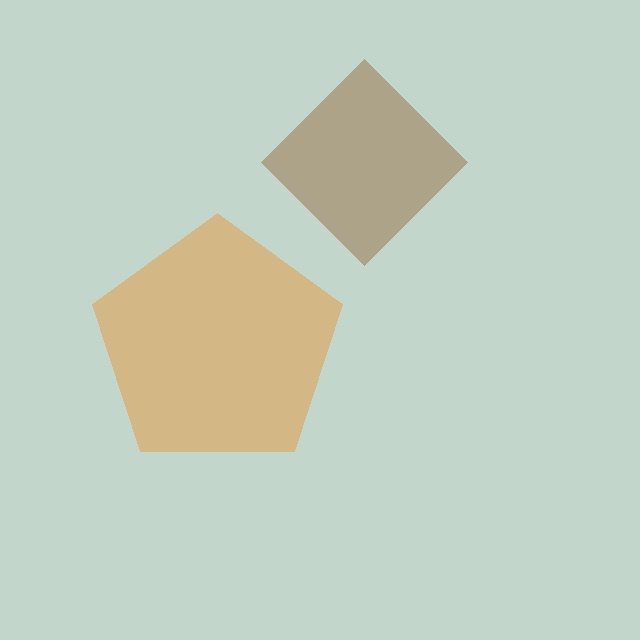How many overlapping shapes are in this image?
There are 2 overlapping shapes in the image.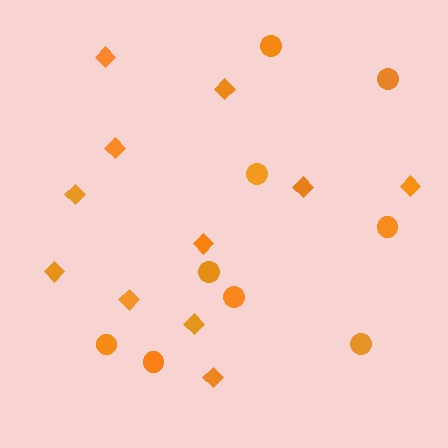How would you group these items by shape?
There are 2 groups: one group of diamonds (11) and one group of circles (9).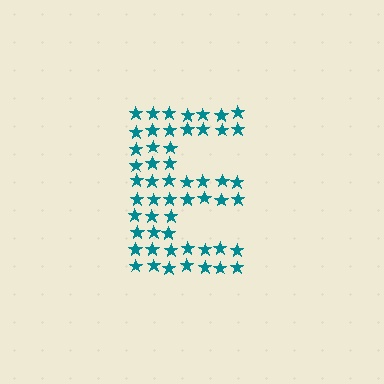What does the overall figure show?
The overall figure shows the letter E.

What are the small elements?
The small elements are stars.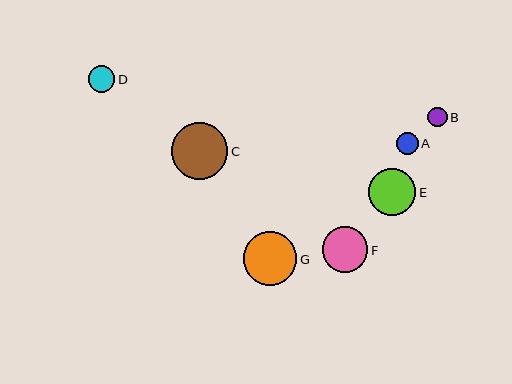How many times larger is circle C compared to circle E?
Circle C is approximately 1.2 times the size of circle E.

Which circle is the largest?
Circle C is the largest with a size of approximately 56 pixels.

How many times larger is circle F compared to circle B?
Circle F is approximately 2.3 times the size of circle B.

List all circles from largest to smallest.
From largest to smallest: C, G, E, F, D, A, B.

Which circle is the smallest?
Circle B is the smallest with a size of approximately 20 pixels.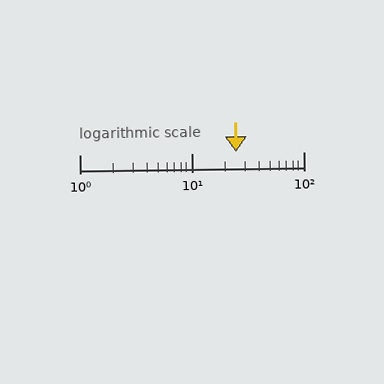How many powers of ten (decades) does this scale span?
The scale spans 2 decades, from 1 to 100.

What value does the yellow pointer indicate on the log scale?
The pointer indicates approximately 25.